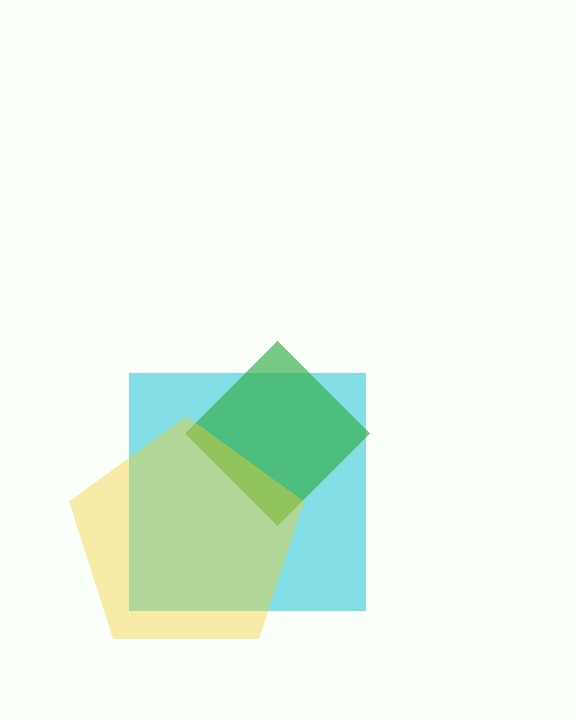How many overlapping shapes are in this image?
There are 3 overlapping shapes in the image.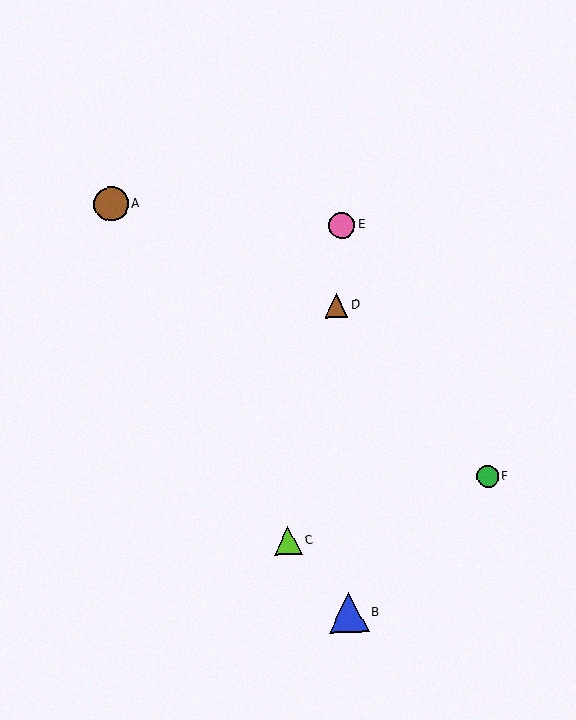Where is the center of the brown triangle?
The center of the brown triangle is at (336, 305).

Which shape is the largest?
The blue triangle (labeled B) is the largest.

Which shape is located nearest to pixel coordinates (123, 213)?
The brown circle (labeled A) at (111, 204) is nearest to that location.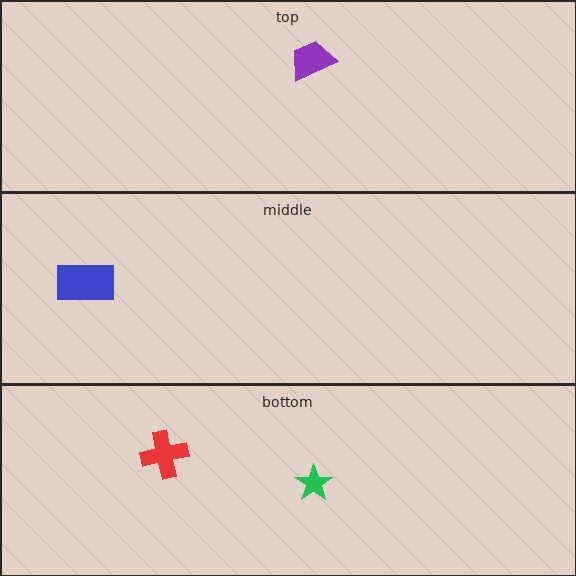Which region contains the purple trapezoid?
The top region.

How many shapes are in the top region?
1.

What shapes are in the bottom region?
The green star, the red cross.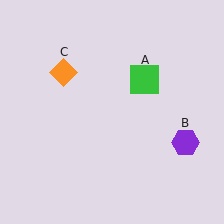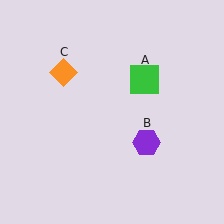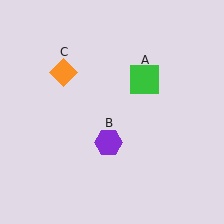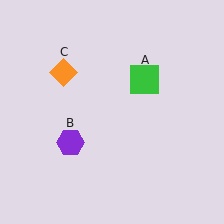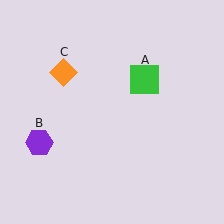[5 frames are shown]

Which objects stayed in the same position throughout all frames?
Green square (object A) and orange diamond (object C) remained stationary.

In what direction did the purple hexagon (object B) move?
The purple hexagon (object B) moved left.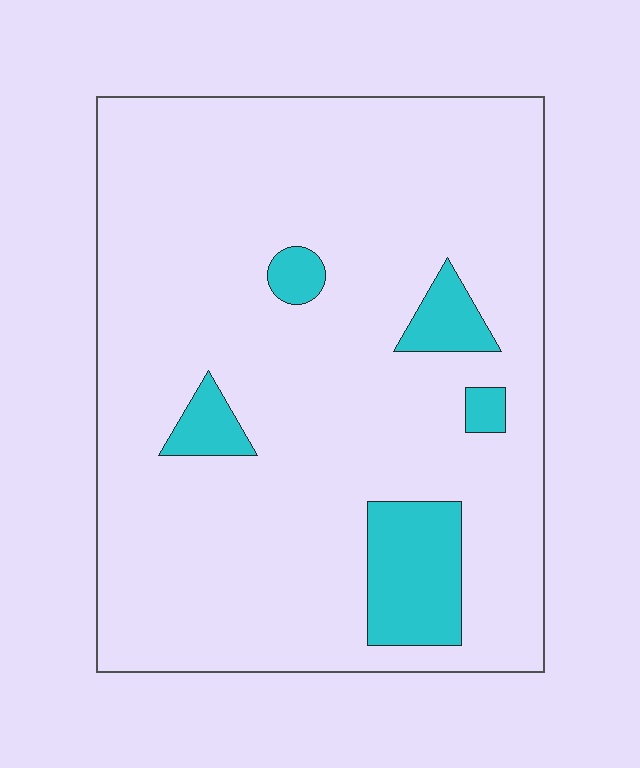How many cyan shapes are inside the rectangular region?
5.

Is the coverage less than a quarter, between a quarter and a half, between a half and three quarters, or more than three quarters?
Less than a quarter.